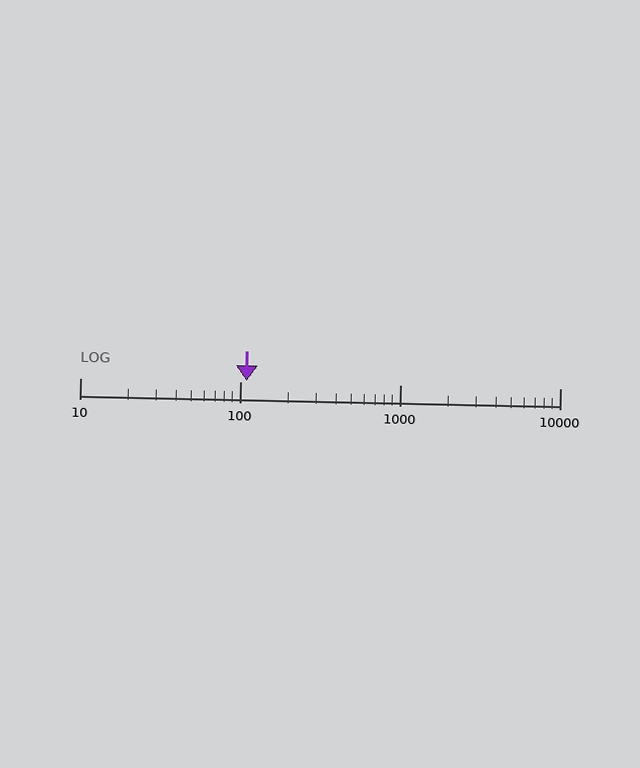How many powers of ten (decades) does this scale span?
The scale spans 3 decades, from 10 to 10000.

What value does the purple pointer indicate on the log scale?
The pointer indicates approximately 110.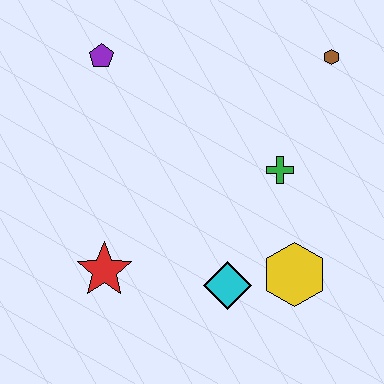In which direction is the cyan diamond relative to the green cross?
The cyan diamond is below the green cross.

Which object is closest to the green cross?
The yellow hexagon is closest to the green cross.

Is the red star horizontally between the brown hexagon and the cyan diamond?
No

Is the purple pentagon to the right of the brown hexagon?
No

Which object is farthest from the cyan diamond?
The purple pentagon is farthest from the cyan diamond.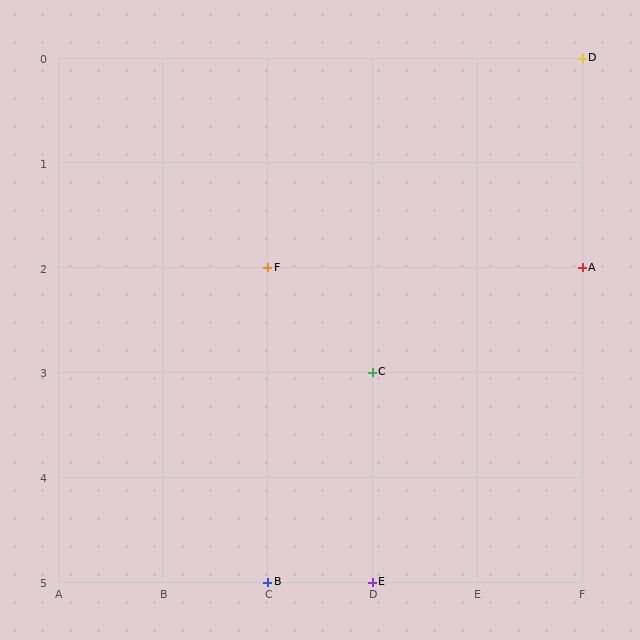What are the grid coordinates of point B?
Point B is at grid coordinates (C, 5).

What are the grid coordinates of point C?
Point C is at grid coordinates (D, 3).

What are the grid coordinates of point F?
Point F is at grid coordinates (C, 2).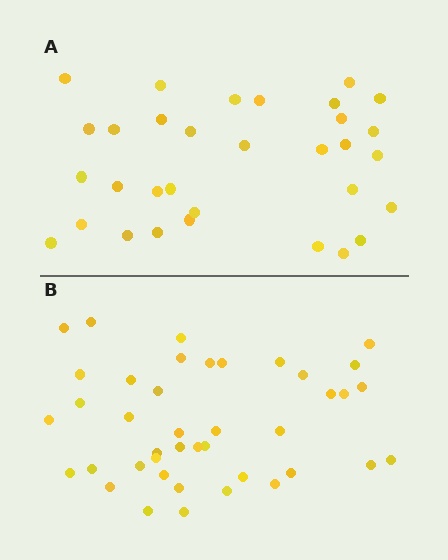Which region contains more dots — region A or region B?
Region B (the bottom region) has more dots.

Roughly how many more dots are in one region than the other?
Region B has roughly 8 or so more dots than region A.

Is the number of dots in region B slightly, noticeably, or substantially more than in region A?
Region B has noticeably more, but not dramatically so. The ratio is roughly 1.3 to 1.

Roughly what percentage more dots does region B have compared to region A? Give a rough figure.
About 30% more.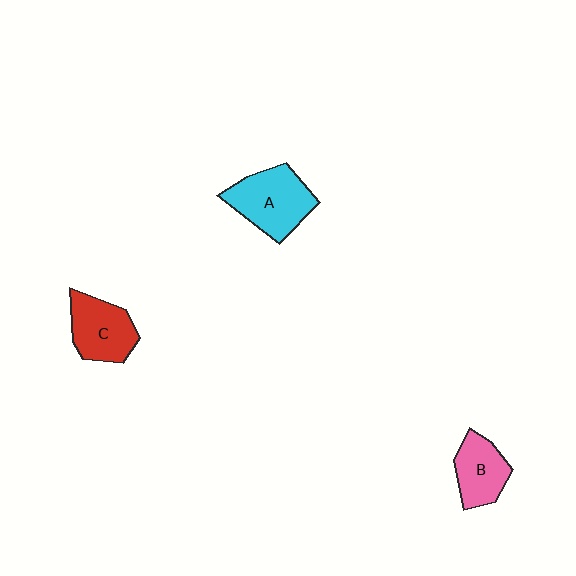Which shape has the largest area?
Shape A (cyan).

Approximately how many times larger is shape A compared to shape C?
Approximately 1.2 times.